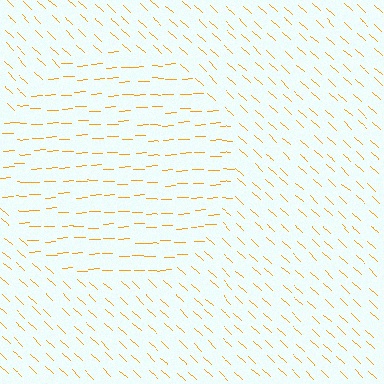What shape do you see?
I see a circle.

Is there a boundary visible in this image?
Yes, there is a texture boundary formed by a change in line orientation.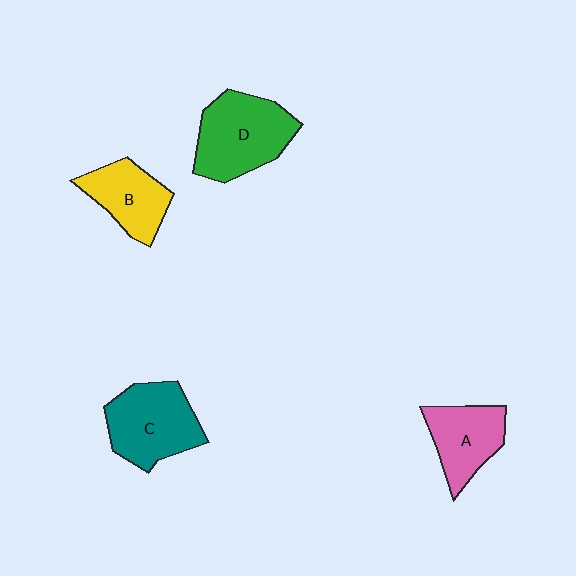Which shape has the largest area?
Shape D (green).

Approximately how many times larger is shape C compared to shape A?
Approximately 1.3 times.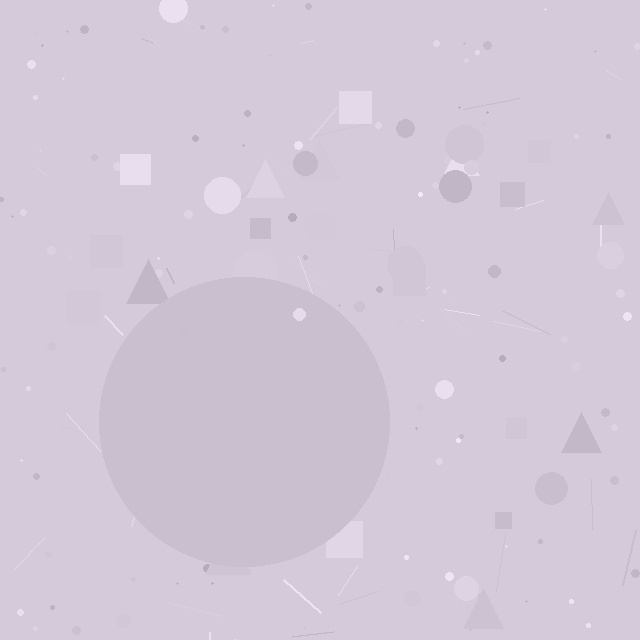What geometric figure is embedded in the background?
A circle is embedded in the background.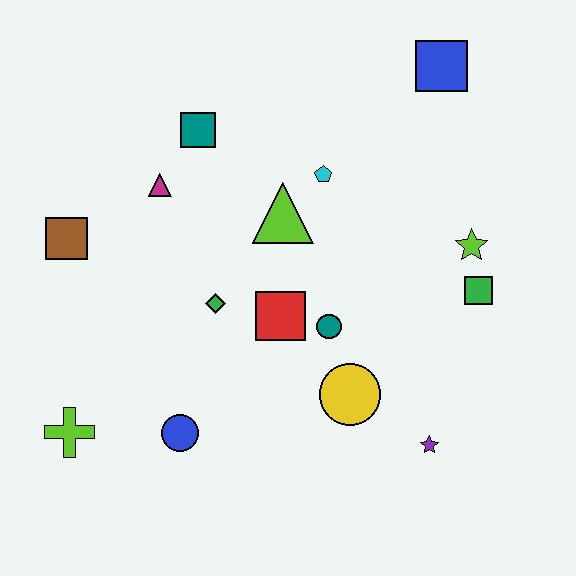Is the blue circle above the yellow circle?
No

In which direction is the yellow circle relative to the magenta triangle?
The yellow circle is below the magenta triangle.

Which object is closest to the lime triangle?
The cyan pentagon is closest to the lime triangle.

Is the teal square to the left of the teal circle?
Yes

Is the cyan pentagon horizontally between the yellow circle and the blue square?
No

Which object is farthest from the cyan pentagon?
The lime cross is farthest from the cyan pentagon.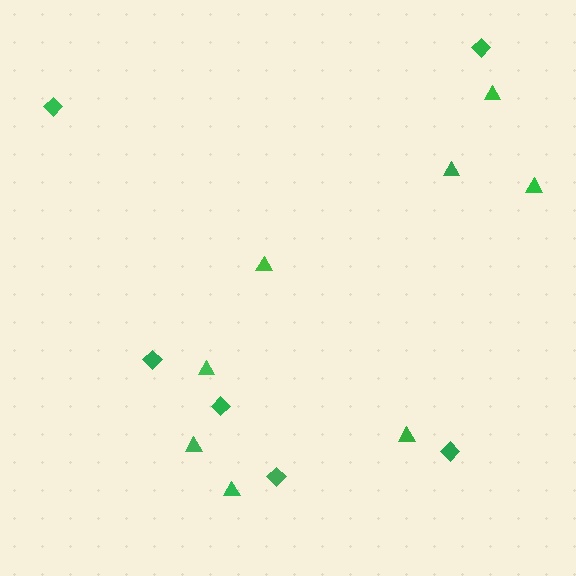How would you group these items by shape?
There are 2 groups: one group of diamonds (6) and one group of triangles (8).